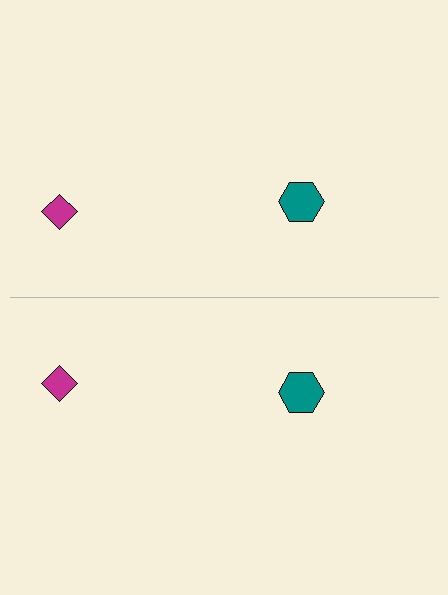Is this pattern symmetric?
Yes, this pattern has bilateral (reflection) symmetry.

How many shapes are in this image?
There are 4 shapes in this image.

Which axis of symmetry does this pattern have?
The pattern has a horizontal axis of symmetry running through the center of the image.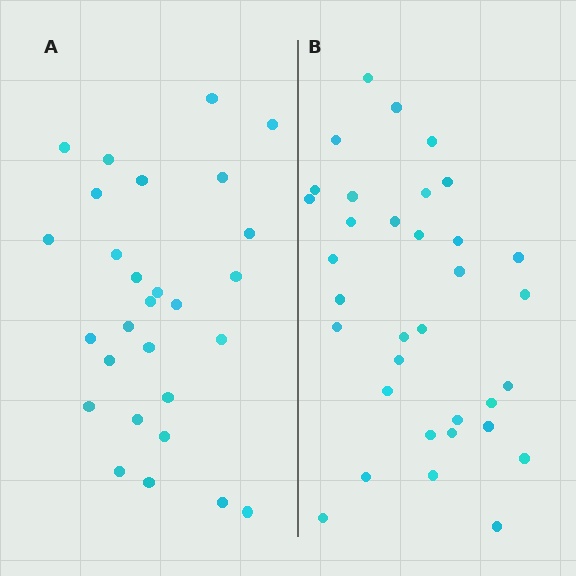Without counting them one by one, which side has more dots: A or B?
Region B (the right region) has more dots.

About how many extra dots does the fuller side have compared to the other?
Region B has about 6 more dots than region A.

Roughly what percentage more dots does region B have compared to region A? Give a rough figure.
About 20% more.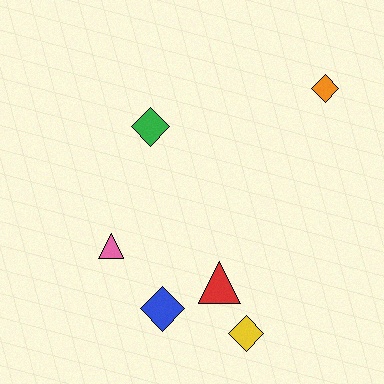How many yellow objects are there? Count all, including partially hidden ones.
There is 1 yellow object.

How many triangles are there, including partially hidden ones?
There are 2 triangles.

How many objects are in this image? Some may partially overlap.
There are 6 objects.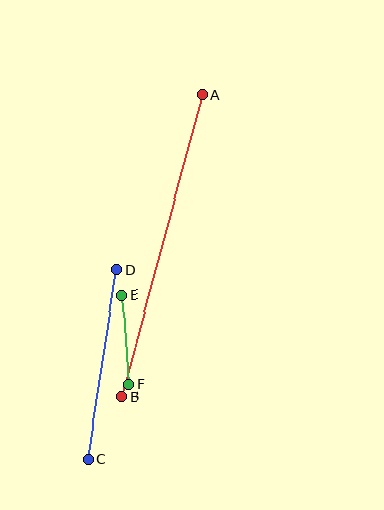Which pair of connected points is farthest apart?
Points A and B are farthest apart.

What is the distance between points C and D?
The distance is approximately 192 pixels.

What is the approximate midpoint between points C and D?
The midpoint is at approximately (102, 364) pixels.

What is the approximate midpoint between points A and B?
The midpoint is at approximately (162, 246) pixels.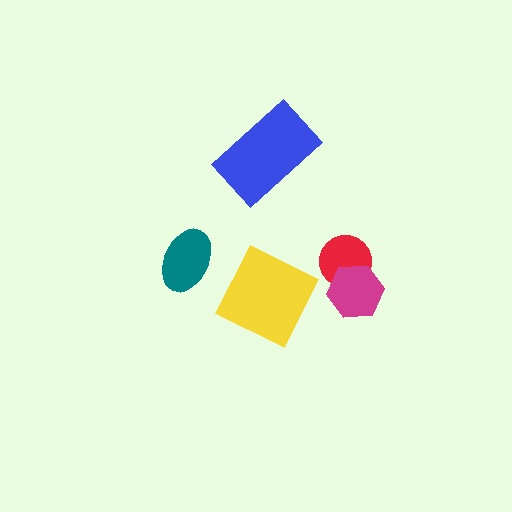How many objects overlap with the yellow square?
0 objects overlap with the yellow square.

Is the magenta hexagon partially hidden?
No, no other shape covers it.